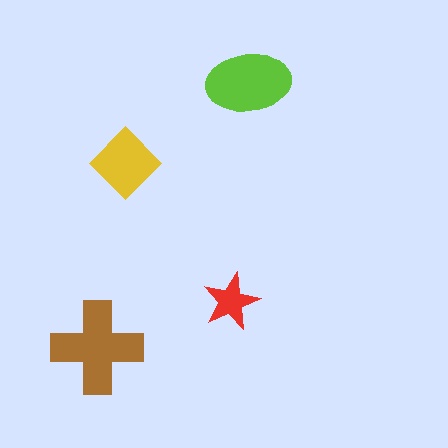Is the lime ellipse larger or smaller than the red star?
Larger.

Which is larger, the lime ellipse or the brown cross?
The brown cross.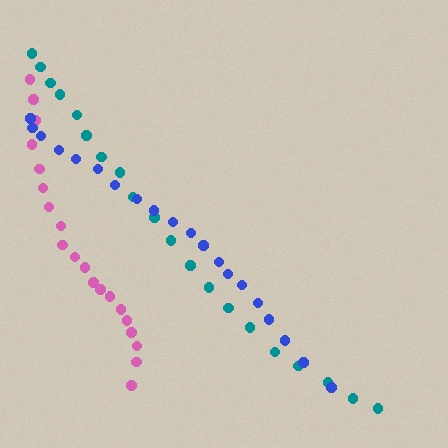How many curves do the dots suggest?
There are 3 distinct paths.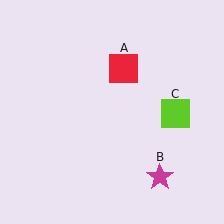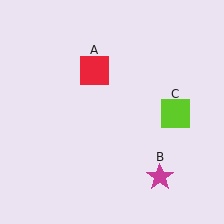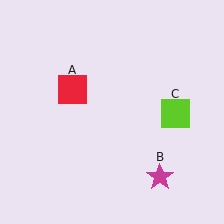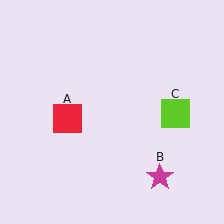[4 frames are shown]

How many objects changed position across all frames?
1 object changed position: red square (object A).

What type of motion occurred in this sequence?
The red square (object A) rotated counterclockwise around the center of the scene.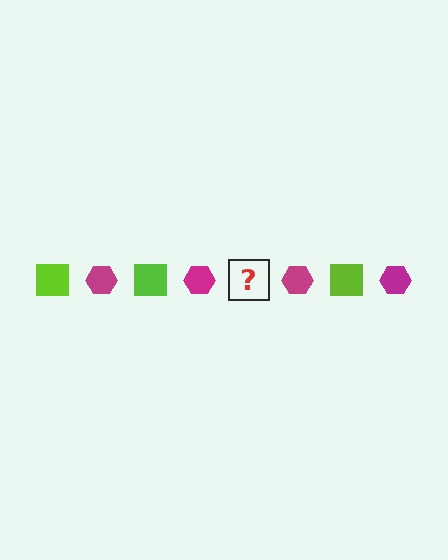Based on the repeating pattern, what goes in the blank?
The blank should be a lime square.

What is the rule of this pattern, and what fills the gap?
The rule is that the pattern alternates between lime square and magenta hexagon. The gap should be filled with a lime square.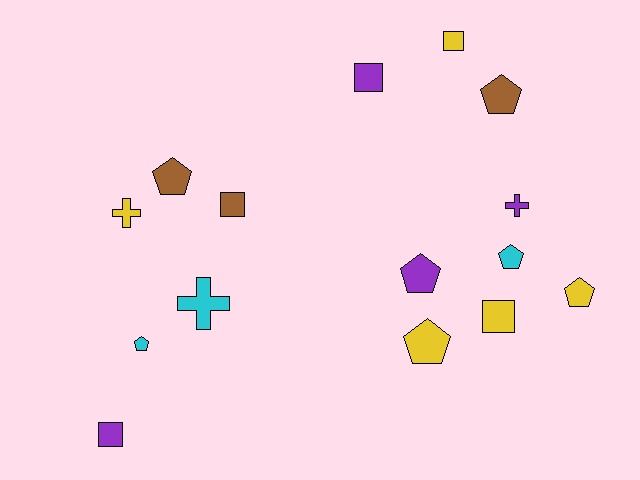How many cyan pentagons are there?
There are 2 cyan pentagons.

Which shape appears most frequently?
Pentagon, with 7 objects.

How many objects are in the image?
There are 15 objects.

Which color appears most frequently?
Yellow, with 5 objects.